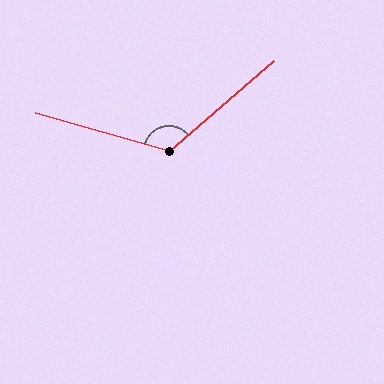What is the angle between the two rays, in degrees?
Approximately 124 degrees.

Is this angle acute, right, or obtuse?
It is obtuse.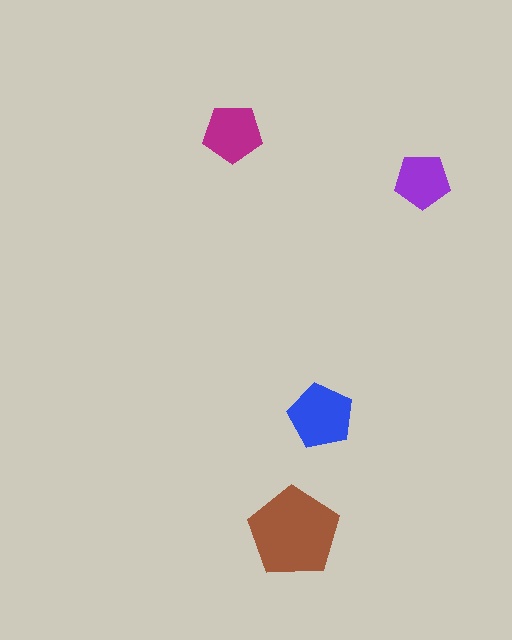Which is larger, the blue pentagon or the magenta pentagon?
The blue one.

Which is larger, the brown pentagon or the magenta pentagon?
The brown one.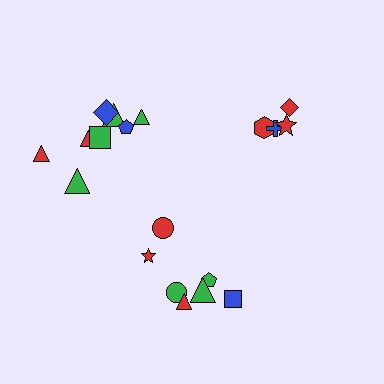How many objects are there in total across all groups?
There are 19 objects.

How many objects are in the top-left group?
There are 8 objects.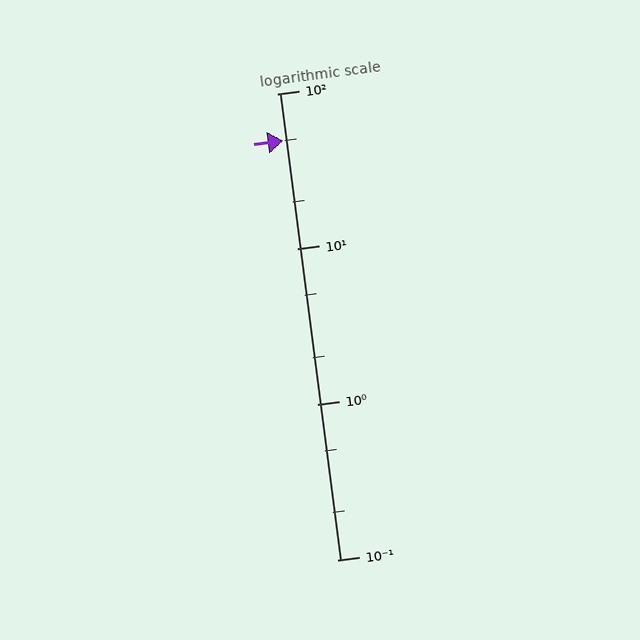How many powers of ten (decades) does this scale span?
The scale spans 3 decades, from 0.1 to 100.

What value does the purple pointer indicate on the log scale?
The pointer indicates approximately 50.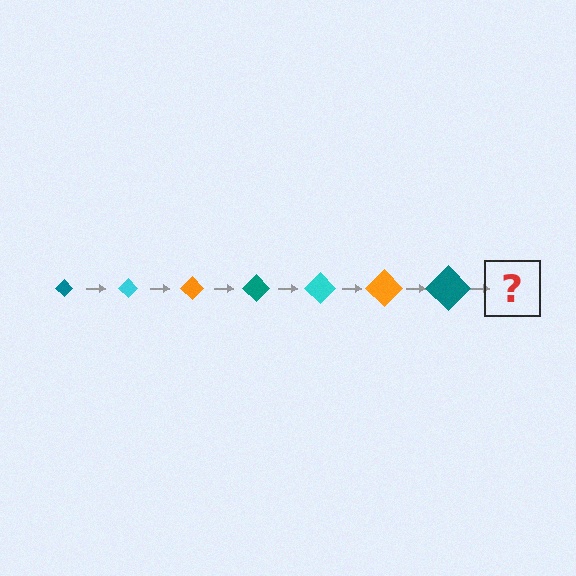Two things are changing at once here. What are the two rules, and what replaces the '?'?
The two rules are that the diamond grows larger each step and the color cycles through teal, cyan, and orange. The '?' should be a cyan diamond, larger than the previous one.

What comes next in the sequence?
The next element should be a cyan diamond, larger than the previous one.